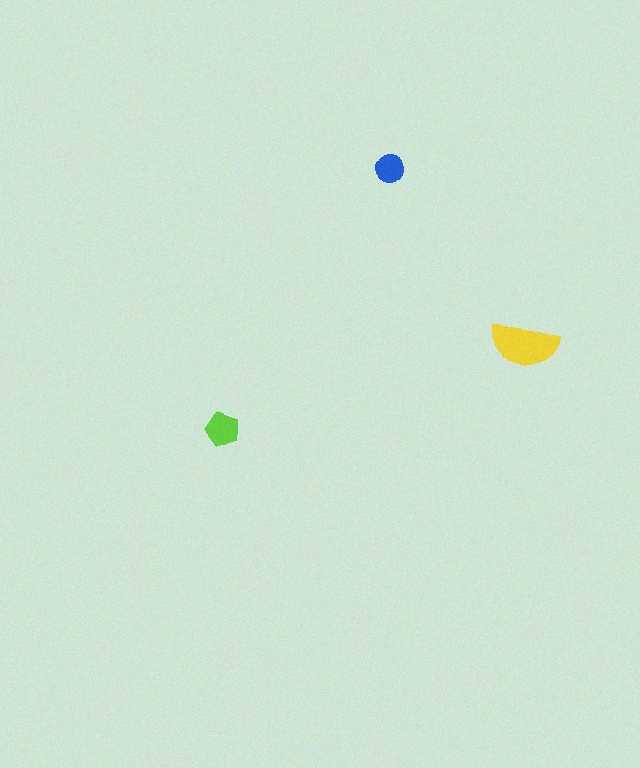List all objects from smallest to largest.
The blue circle, the lime pentagon, the yellow semicircle.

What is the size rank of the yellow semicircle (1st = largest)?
1st.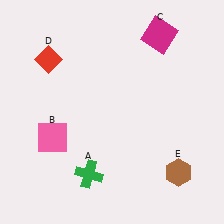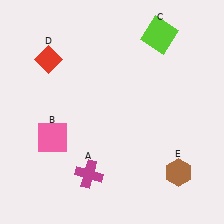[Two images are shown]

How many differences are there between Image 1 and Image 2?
There are 2 differences between the two images.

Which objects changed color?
A changed from green to magenta. C changed from magenta to lime.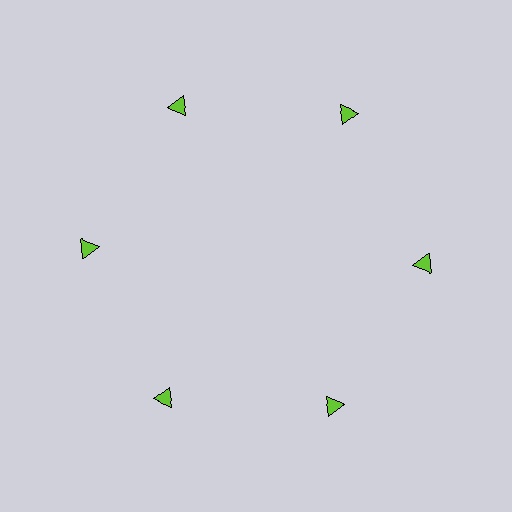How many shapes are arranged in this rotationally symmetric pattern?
There are 6 shapes, arranged in 6 groups of 1.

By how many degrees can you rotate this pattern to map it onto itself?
The pattern maps onto itself every 60 degrees of rotation.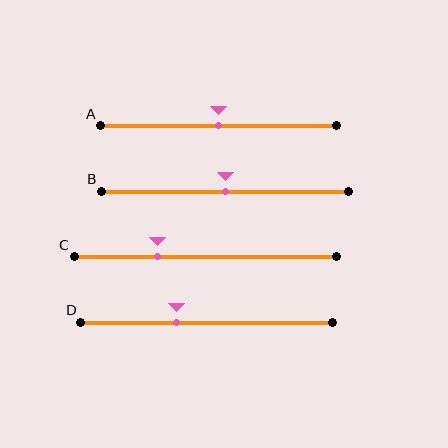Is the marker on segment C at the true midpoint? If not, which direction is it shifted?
No, the marker on segment C is shifted to the left by about 18% of the segment length.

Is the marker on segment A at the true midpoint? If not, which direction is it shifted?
Yes, the marker on segment A is at the true midpoint.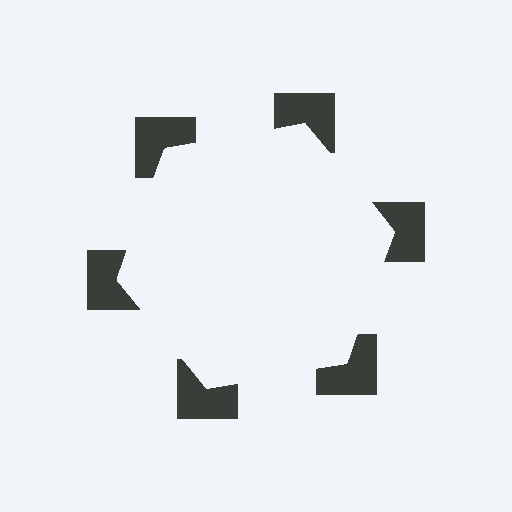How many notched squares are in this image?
There are 6 — one at each vertex of the illusory hexagon.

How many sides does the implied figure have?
6 sides.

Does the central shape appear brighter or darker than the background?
It typically appears slightly brighter than the background, even though no actual brightness change is drawn.